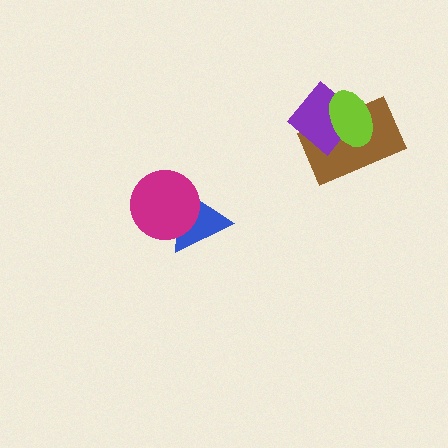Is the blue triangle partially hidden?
Yes, it is partially covered by another shape.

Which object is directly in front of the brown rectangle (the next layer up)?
The purple diamond is directly in front of the brown rectangle.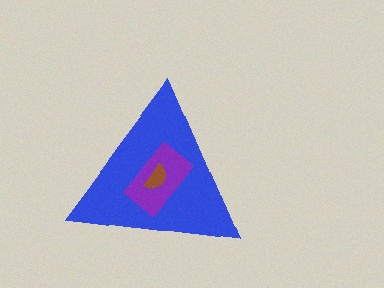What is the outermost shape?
The blue triangle.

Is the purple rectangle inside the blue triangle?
Yes.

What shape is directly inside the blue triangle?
The purple rectangle.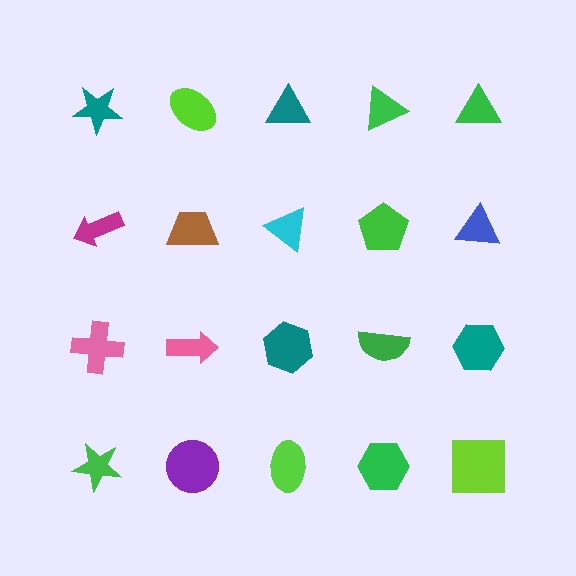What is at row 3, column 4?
A green semicircle.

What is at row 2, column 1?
A magenta arrow.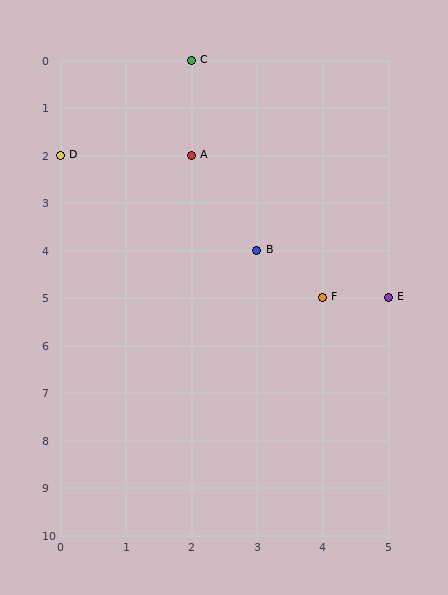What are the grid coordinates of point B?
Point B is at grid coordinates (3, 4).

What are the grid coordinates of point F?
Point F is at grid coordinates (4, 5).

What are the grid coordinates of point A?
Point A is at grid coordinates (2, 2).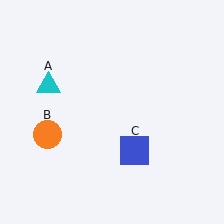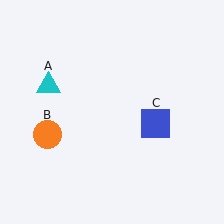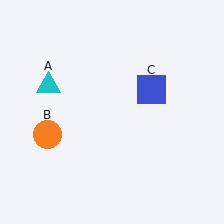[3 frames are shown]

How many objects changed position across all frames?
1 object changed position: blue square (object C).